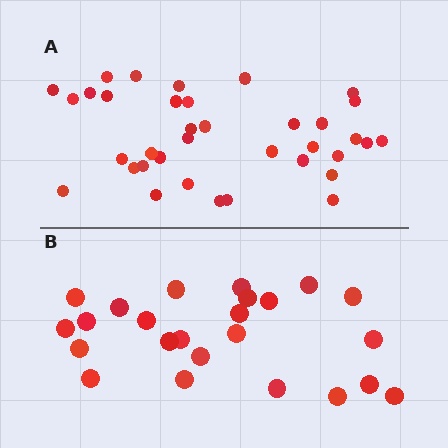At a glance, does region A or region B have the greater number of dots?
Region A (the top region) has more dots.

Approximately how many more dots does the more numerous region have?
Region A has roughly 12 or so more dots than region B.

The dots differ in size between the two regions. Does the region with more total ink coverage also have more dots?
No. Region B has more total ink coverage because its dots are larger, but region A actually contains more individual dots. Total area can be misleading — the number of items is what matters here.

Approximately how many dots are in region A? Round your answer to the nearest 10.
About 40 dots. (The exact count is 36, which rounds to 40.)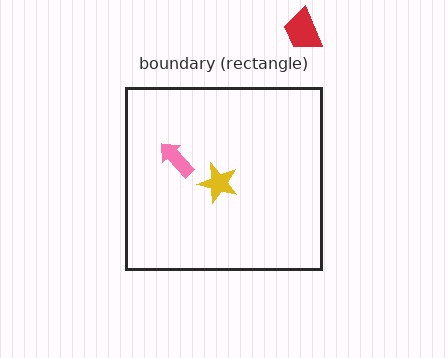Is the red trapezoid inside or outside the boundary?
Outside.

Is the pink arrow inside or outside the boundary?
Inside.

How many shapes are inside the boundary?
2 inside, 1 outside.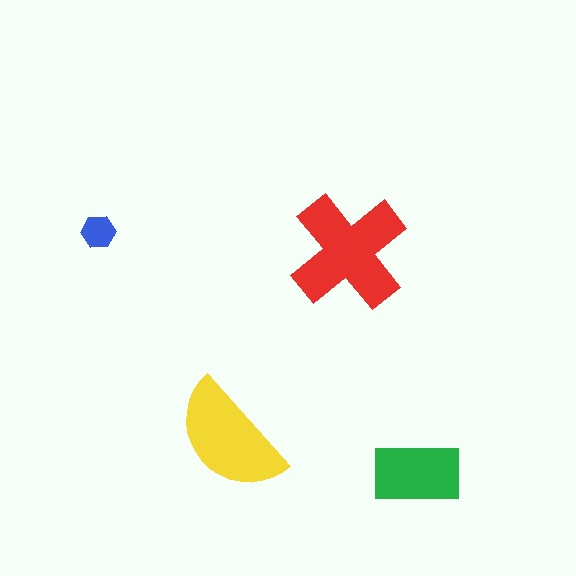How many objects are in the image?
There are 4 objects in the image.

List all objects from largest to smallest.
The red cross, the yellow semicircle, the green rectangle, the blue hexagon.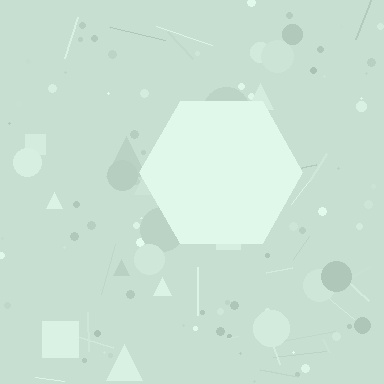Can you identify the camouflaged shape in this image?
The camouflaged shape is a hexagon.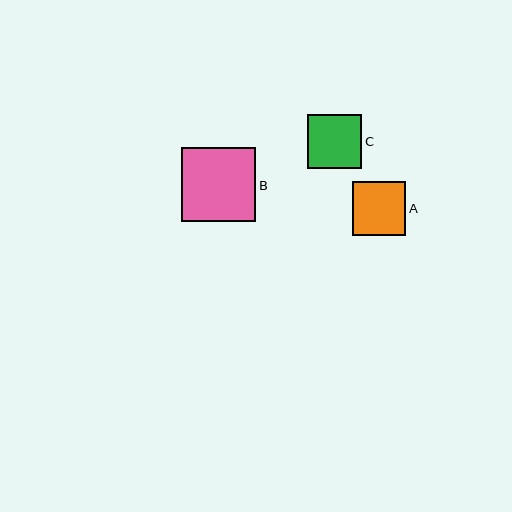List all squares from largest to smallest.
From largest to smallest: B, C, A.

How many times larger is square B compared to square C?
Square B is approximately 1.4 times the size of square C.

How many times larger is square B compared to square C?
Square B is approximately 1.4 times the size of square C.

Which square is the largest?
Square B is the largest with a size of approximately 74 pixels.